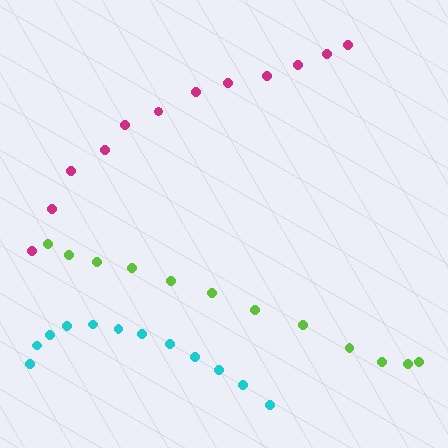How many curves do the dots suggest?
There are 3 distinct paths.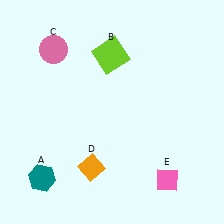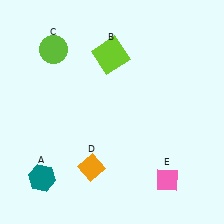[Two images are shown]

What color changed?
The circle (C) changed from pink in Image 1 to lime in Image 2.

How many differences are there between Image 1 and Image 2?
There is 1 difference between the two images.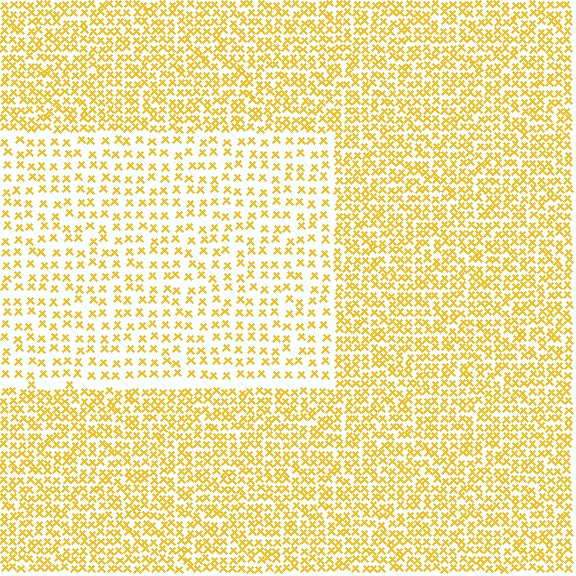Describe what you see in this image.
The image contains small yellow elements arranged at two different densities. A rectangle-shaped region is visible where the elements are less densely packed than the surrounding area.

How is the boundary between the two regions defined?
The boundary is defined by a change in element density (approximately 1.9x ratio). All elements are the same color, size, and shape.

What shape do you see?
I see a rectangle.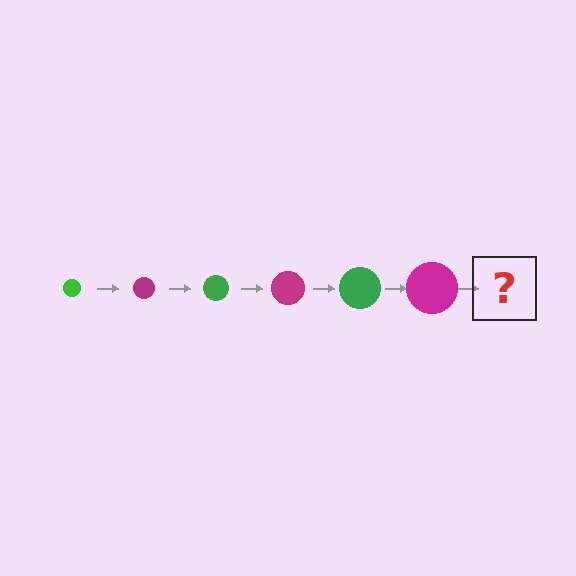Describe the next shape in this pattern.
It should be a green circle, larger than the previous one.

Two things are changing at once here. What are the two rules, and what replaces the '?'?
The two rules are that the circle grows larger each step and the color cycles through green and magenta. The '?' should be a green circle, larger than the previous one.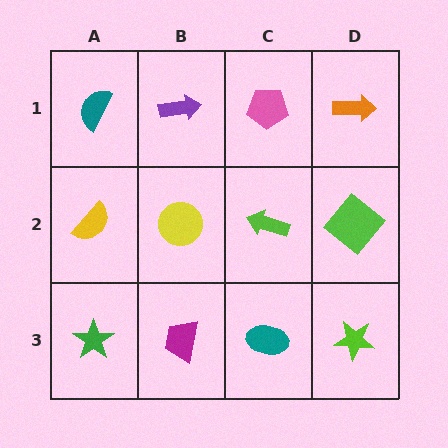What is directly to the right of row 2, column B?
A lime arrow.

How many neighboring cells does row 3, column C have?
3.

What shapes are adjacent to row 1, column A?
A yellow semicircle (row 2, column A), a purple arrow (row 1, column B).